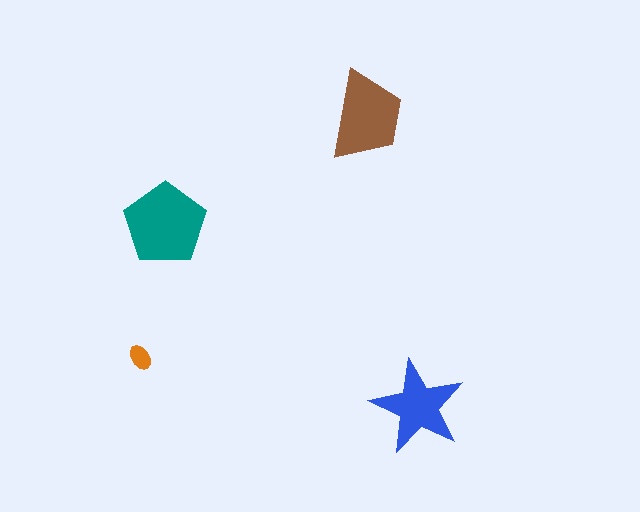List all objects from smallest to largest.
The orange ellipse, the blue star, the brown trapezoid, the teal pentagon.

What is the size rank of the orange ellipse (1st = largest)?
4th.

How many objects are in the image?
There are 4 objects in the image.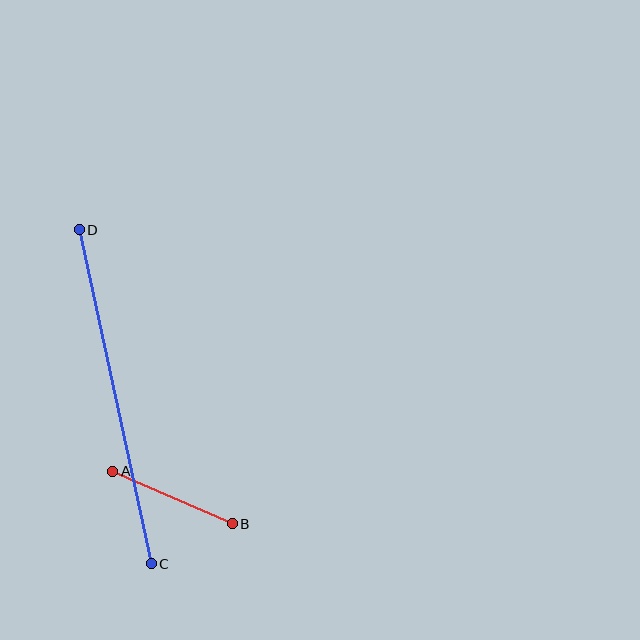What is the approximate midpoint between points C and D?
The midpoint is at approximately (115, 397) pixels.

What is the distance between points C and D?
The distance is approximately 342 pixels.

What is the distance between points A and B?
The distance is approximately 130 pixels.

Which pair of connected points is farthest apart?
Points C and D are farthest apart.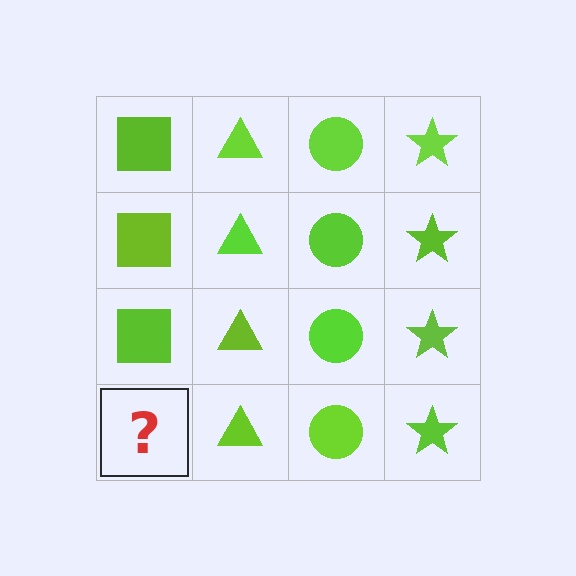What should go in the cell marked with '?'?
The missing cell should contain a lime square.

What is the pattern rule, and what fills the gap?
The rule is that each column has a consistent shape. The gap should be filled with a lime square.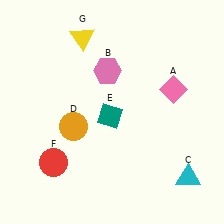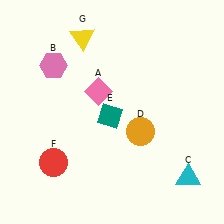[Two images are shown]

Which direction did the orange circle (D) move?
The orange circle (D) moved right.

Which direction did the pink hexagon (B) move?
The pink hexagon (B) moved left.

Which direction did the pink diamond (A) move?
The pink diamond (A) moved left.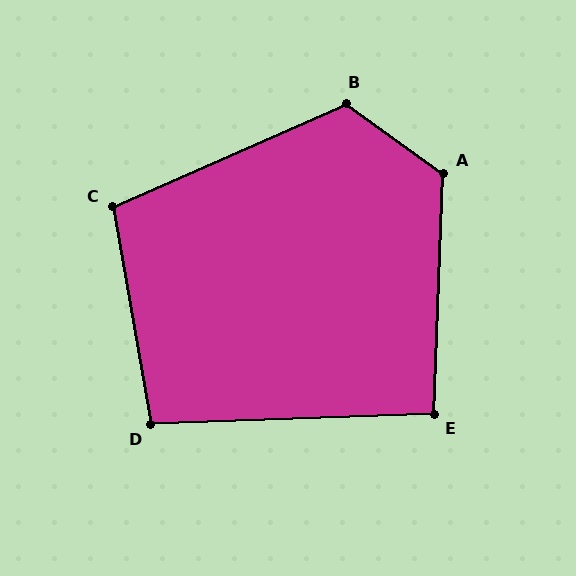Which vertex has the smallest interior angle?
E, at approximately 94 degrees.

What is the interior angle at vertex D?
Approximately 98 degrees (obtuse).